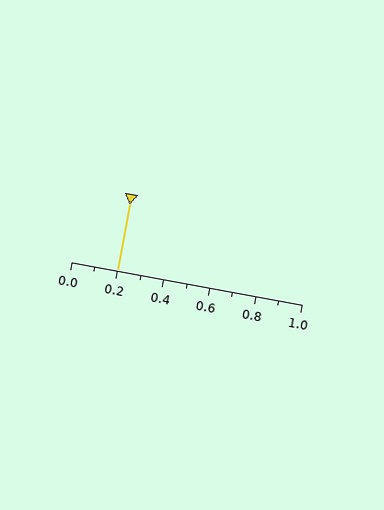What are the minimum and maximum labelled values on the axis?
The axis runs from 0.0 to 1.0.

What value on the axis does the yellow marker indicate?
The marker indicates approximately 0.2.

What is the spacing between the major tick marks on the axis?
The major ticks are spaced 0.2 apart.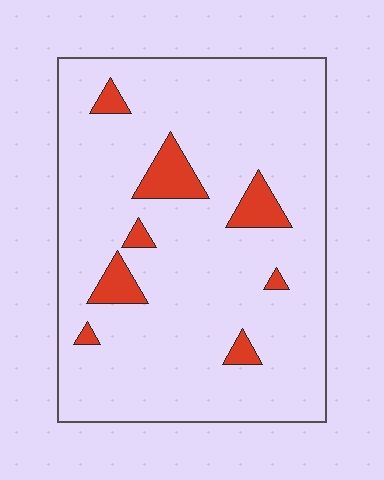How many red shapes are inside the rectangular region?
8.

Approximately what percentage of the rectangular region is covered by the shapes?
Approximately 10%.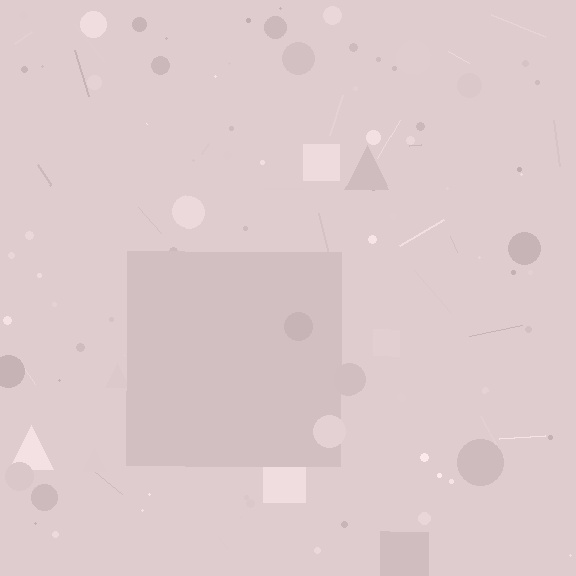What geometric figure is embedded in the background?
A square is embedded in the background.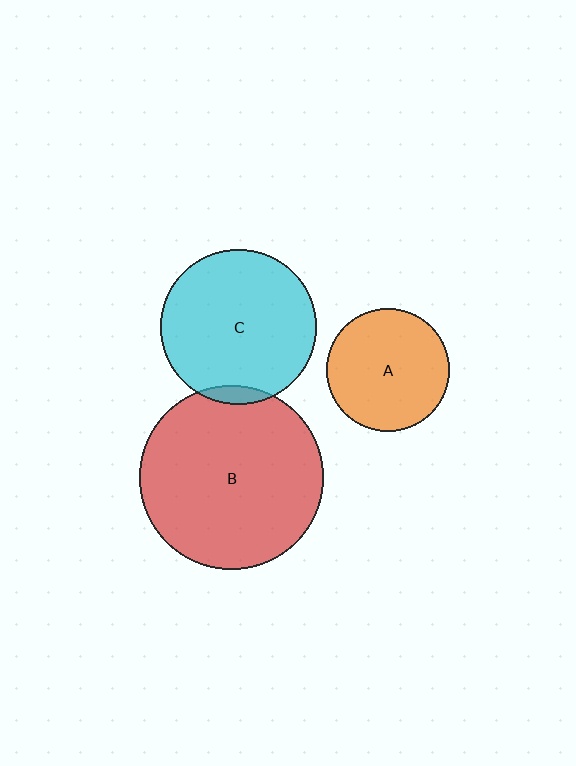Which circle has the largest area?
Circle B (red).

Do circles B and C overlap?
Yes.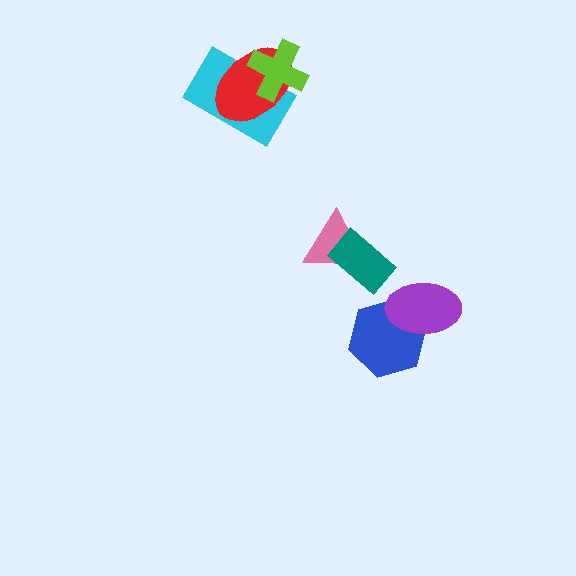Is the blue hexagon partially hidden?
Yes, it is partially covered by another shape.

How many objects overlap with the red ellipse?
2 objects overlap with the red ellipse.